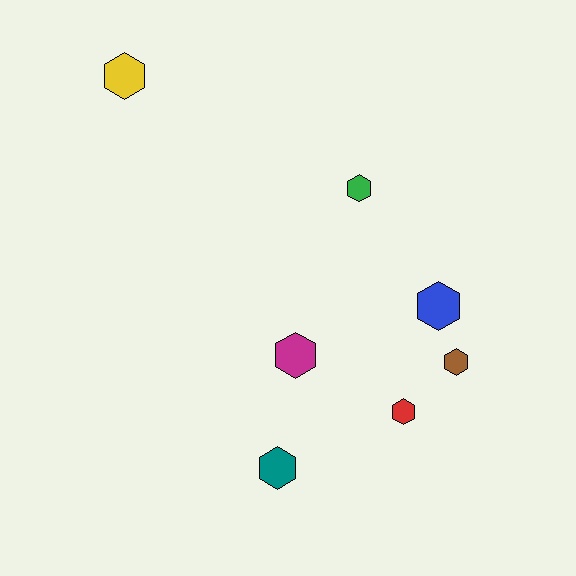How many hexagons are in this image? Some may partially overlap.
There are 7 hexagons.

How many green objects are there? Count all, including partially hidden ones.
There is 1 green object.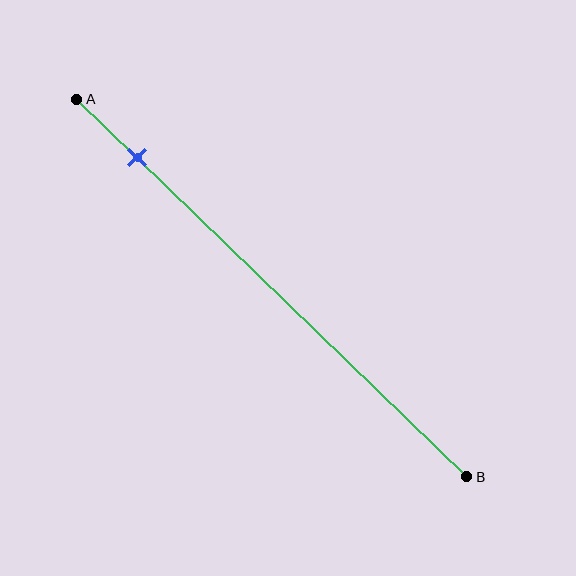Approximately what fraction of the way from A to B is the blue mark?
The blue mark is approximately 15% of the way from A to B.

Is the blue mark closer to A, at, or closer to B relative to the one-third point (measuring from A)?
The blue mark is closer to point A than the one-third point of segment AB.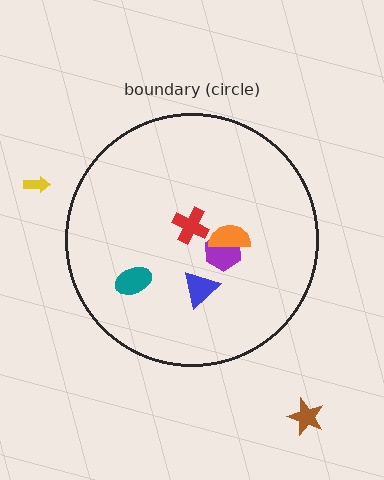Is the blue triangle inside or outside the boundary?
Inside.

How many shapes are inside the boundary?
5 inside, 2 outside.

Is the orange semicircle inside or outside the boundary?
Inside.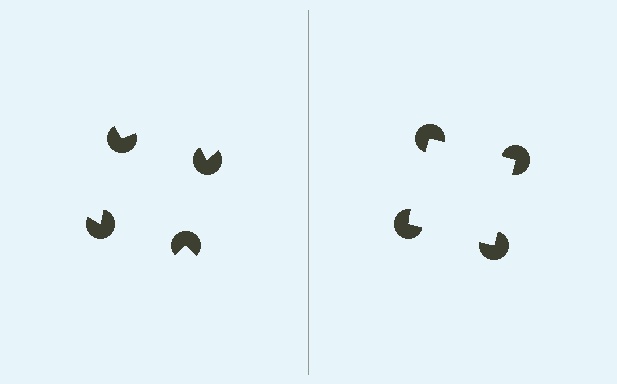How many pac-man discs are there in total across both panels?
8 — 4 on each side.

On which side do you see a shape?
An illusory square appears on the right side. On the left side the wedge cuts are rotated, so no coherent shape forms.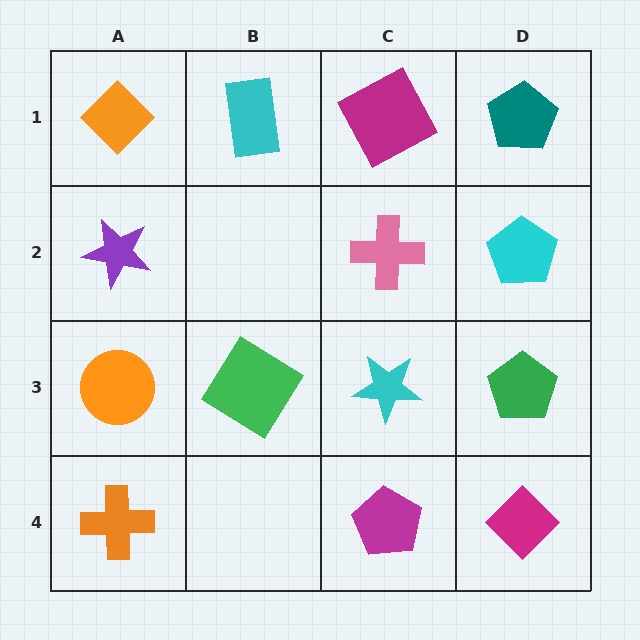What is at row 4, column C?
A magenta pentagon.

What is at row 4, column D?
A magenta diamond.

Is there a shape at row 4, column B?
No, that cell is empty.